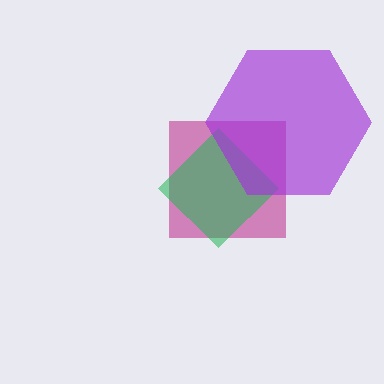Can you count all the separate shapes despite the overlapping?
Yes, there are 3 separate shapes.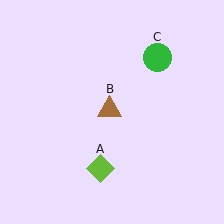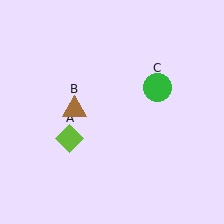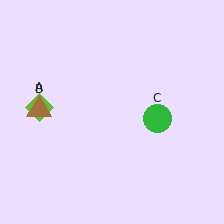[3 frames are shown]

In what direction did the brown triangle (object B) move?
The brown triangle (object B) moved left.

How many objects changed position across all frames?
3 objects changed position: lime diamond (object A), brown triangle (object B), green circle (object C).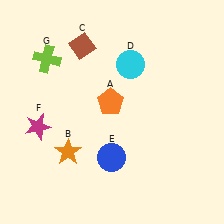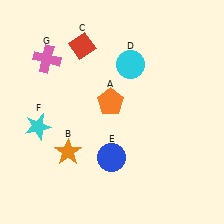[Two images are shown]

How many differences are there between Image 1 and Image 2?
There are 3 differences between the two images.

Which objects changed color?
C changed from brown to red. F changed from magenta to cyan. G changed from lime to pink.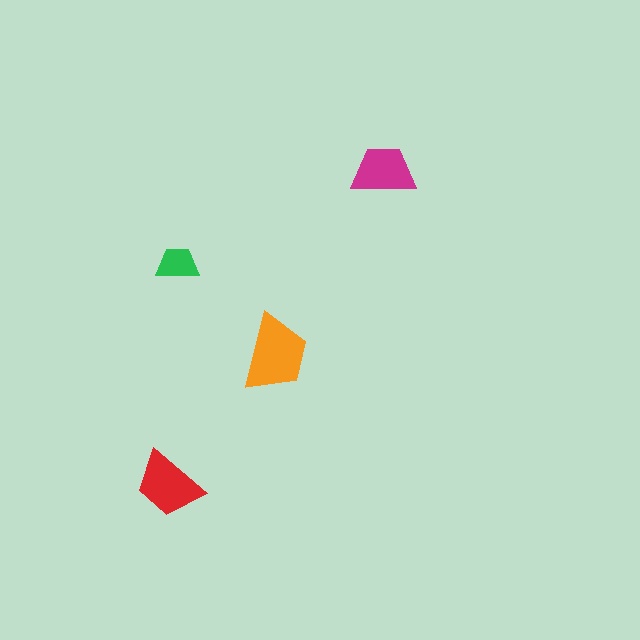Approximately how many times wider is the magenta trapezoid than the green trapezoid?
About 1.5 times wider.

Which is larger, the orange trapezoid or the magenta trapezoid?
The orange one.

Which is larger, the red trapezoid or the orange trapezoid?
The orange one.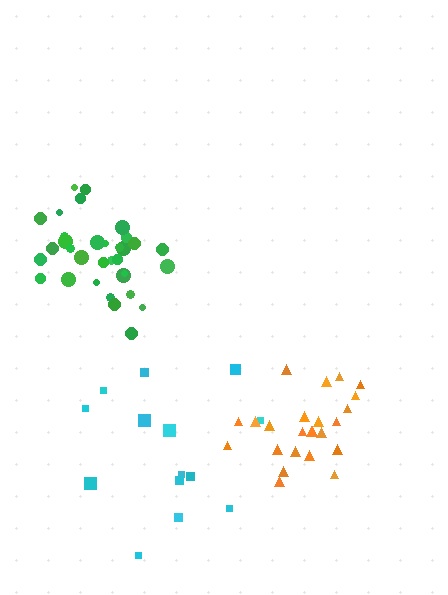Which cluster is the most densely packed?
Green.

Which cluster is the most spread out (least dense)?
Cyan.